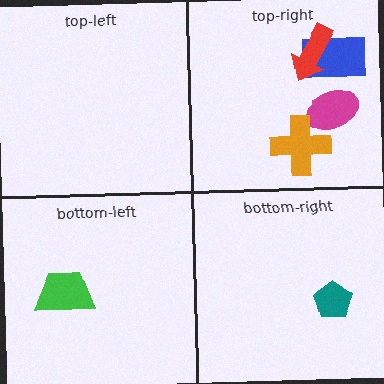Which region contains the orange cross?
The top-right region.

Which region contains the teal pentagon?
The bottom-right region.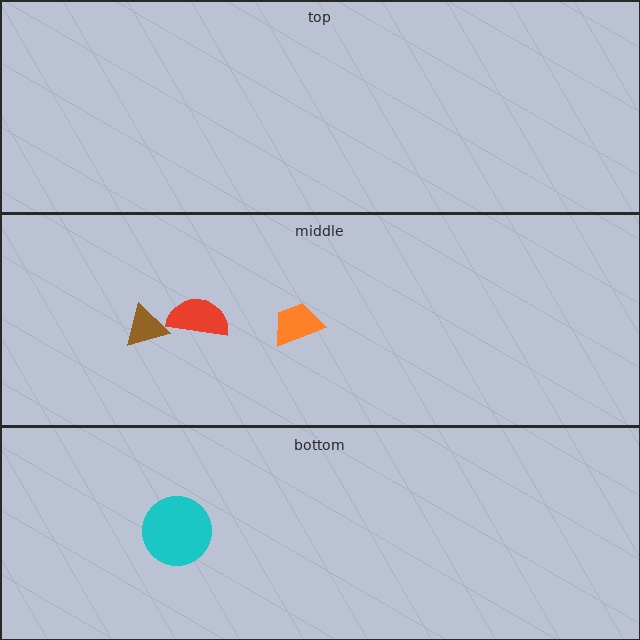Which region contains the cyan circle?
The bottom region.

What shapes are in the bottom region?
The cyan circle.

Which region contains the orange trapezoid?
The middle region.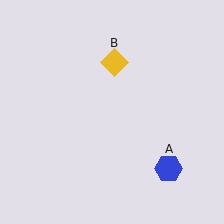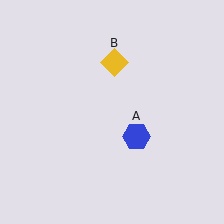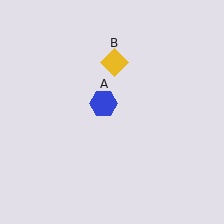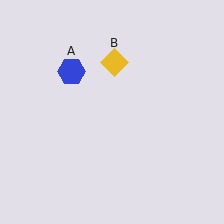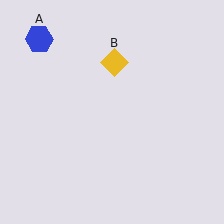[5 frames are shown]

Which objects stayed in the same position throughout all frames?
Yellow diamond (object B) remained stationary.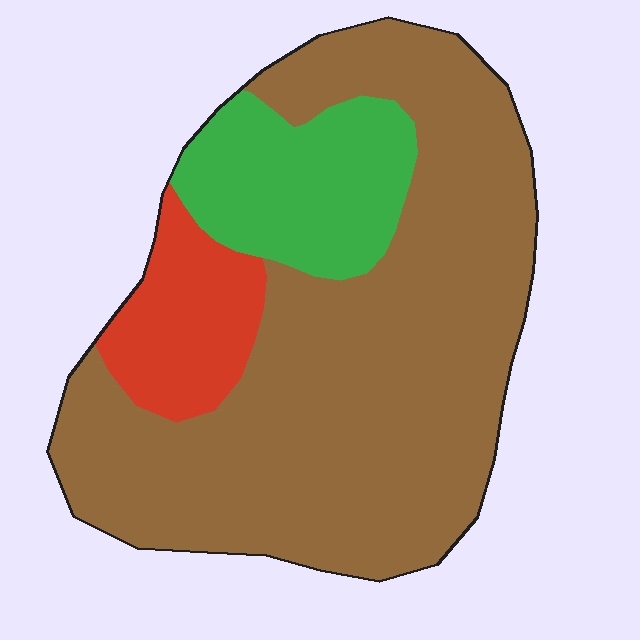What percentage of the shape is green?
Green takes up about one sixth (1/6) of the shape.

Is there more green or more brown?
Brown.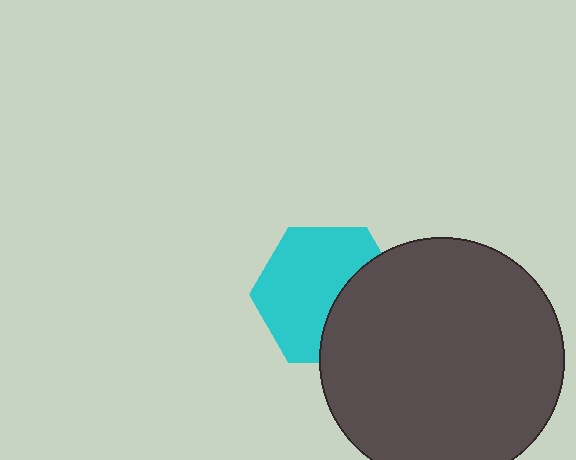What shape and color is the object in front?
The object in front is a dark gray circle.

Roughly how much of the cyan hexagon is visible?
About half of it is visible (roughly 64%).